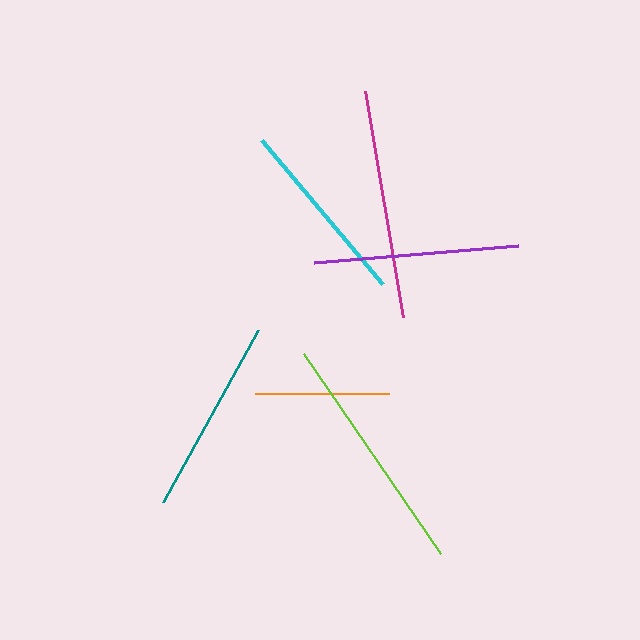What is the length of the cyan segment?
The cyan segment is approximately 188 pixels long.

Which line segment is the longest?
The lime line is the longest at approximately 241 pixels.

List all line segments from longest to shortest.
From longest to shortest: lime, magenta, purple, teal, cyan, orange.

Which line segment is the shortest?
The orange line is the shortest at approximately 134 pixels.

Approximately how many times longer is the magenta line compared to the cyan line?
The magenta line is approximately 1.2 times the length of the cyan line.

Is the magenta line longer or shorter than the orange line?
The magenta line is longer than the orange line.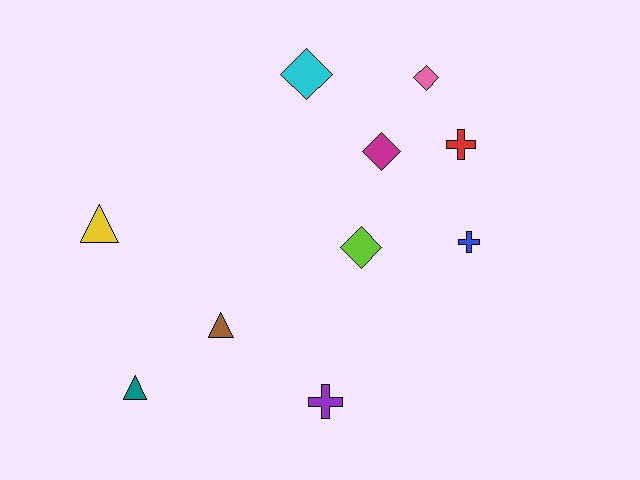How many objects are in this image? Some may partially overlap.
There are 10 objects.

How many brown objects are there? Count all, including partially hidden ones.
There is 1 brown object.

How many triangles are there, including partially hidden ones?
There are 3 triangles.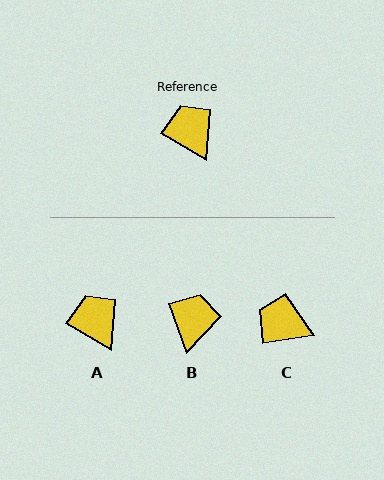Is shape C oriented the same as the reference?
No, it is off by about 39 degrees.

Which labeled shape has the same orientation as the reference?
A.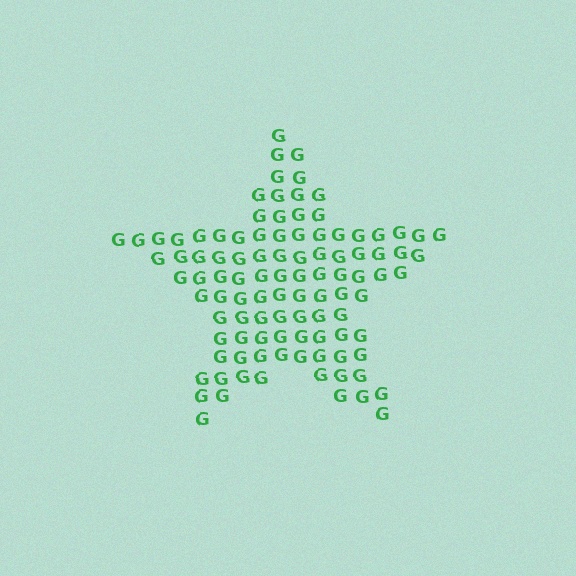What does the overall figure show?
The overall figure shows a star.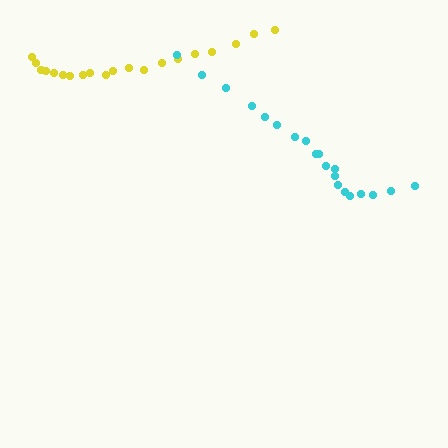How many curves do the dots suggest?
There are 2 distinct paths.